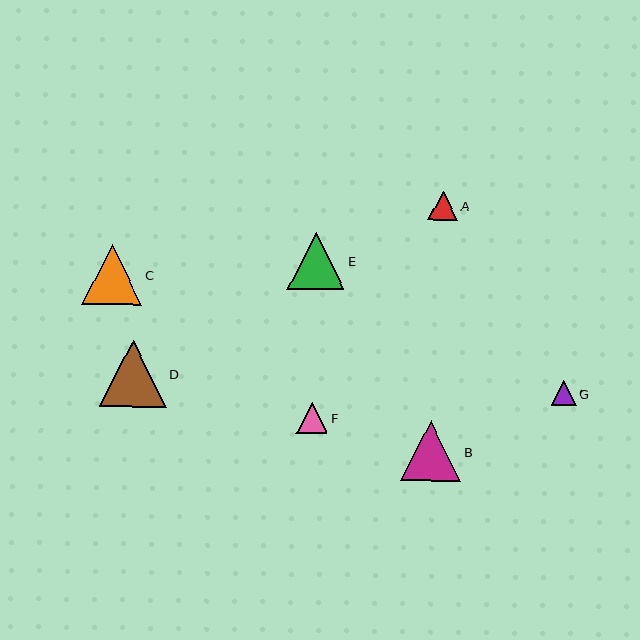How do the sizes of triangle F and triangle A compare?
Triangle F and triangle A are approximately the same size.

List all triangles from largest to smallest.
From largest to smallest: D, B, C, E, F, A, G.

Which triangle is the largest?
Triangle D is the largest with a size of approximately 67 pixels.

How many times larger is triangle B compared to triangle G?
Triangle B is approximately 2.4 times the size of triangle G.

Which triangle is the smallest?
Triangle G is the smallest with a size of approximately 25 pixels.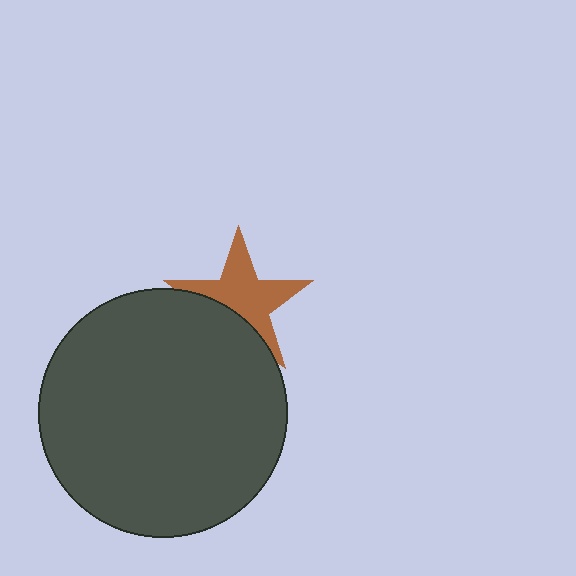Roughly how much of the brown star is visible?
About half of it is visible (roughly 65%).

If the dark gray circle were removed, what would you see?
You would see the complete brown star.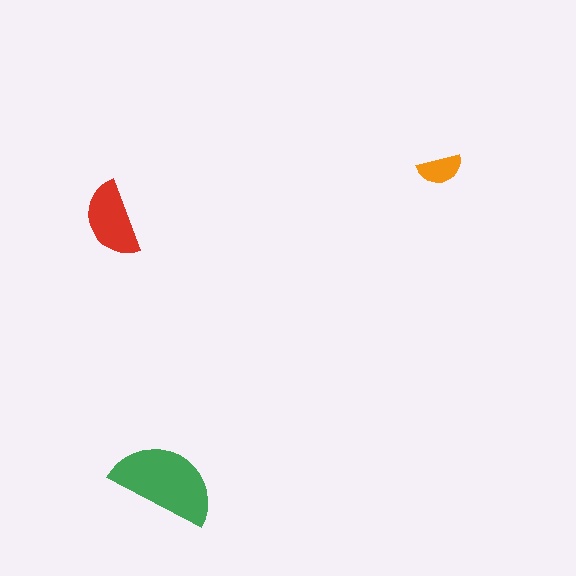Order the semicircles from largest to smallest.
the green one, the red one, the orange one.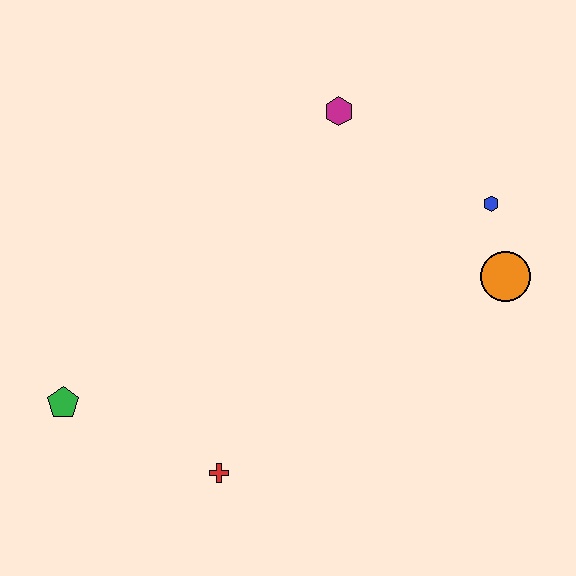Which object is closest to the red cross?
The green pentagon is closest to the red cross.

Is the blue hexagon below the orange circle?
No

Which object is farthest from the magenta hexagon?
The green pentagon is farthest from the magenta hexagon.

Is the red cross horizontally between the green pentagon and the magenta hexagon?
Yes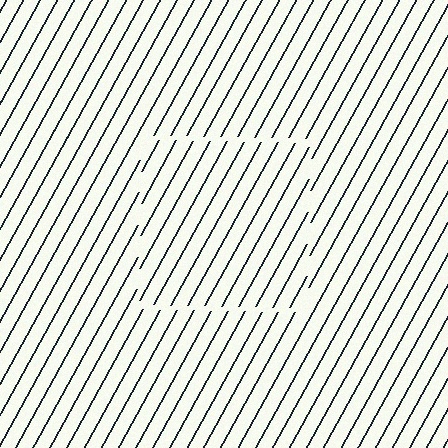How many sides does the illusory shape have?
4 sides — the line-ends trace a square.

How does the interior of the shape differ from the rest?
The interior of the shape contains the same grating, shifted by half a period — the contour is defined by the phase discontinuity where line-ends from the inner and outer gratings abut.